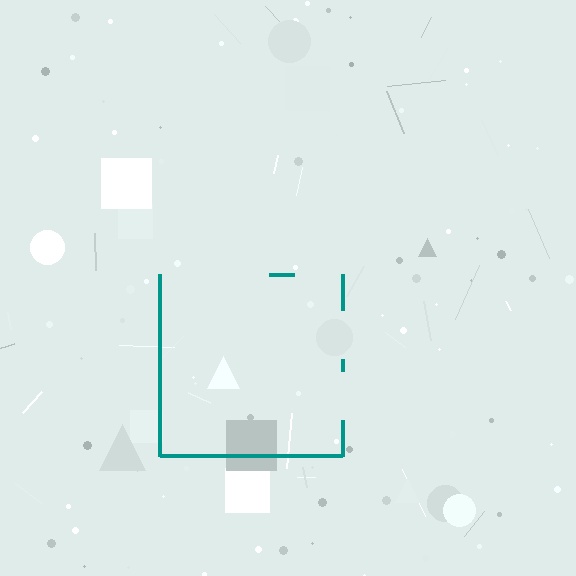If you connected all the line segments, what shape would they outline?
They would outline a square.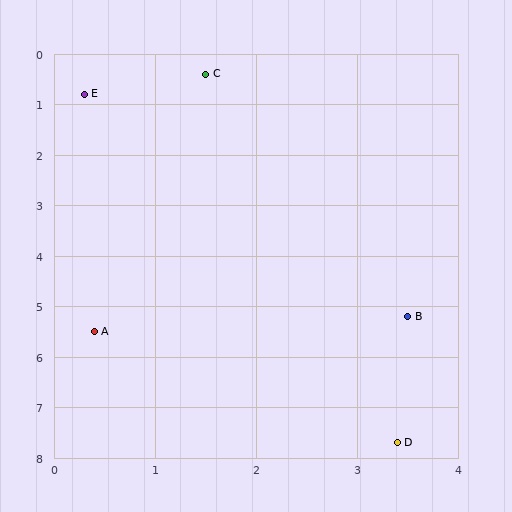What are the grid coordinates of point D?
Point D is at approximately (3.4, 7.7).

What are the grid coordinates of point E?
Point E is at approximately (0.3, 0.8).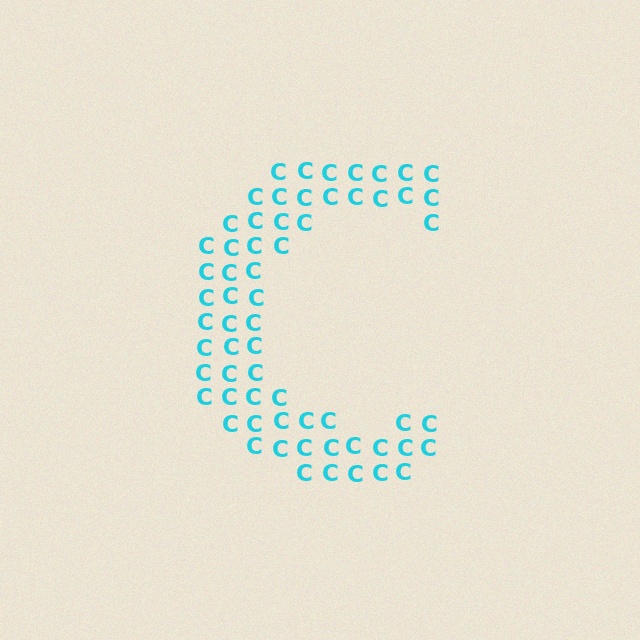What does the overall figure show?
The overall figure shows the letter C.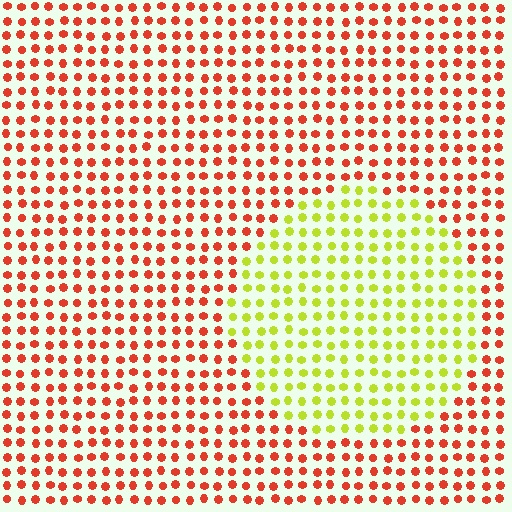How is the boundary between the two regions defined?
The boundary is defined purely by a slight shift in hue (about 68 degrees). Spacing, size, and orientation are identical on both sides.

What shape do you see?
I see a circle.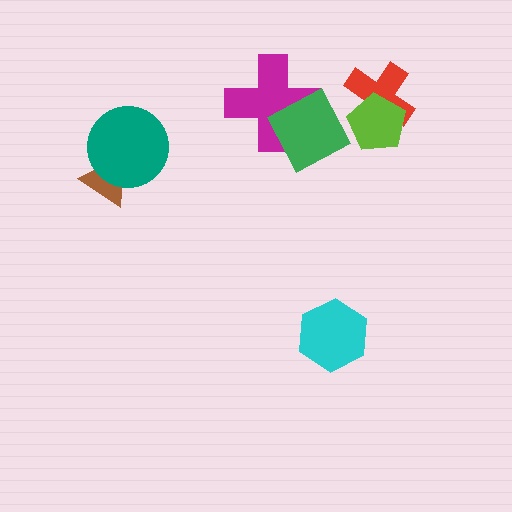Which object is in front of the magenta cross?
The green square is in front of the magenta cross.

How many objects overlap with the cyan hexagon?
0 objects overlap with the cyan hexagon.